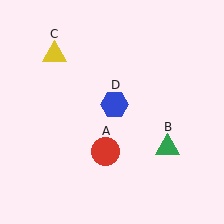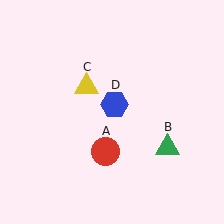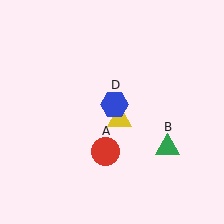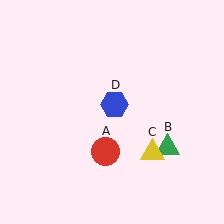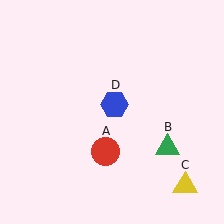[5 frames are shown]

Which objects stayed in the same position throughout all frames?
Red circle (object A) and green triangle (object B) and blue hexagon (object D) remained stationary.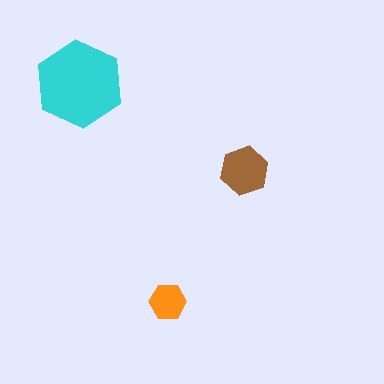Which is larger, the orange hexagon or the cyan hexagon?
The cyan one.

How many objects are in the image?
There are 3 objects in the image.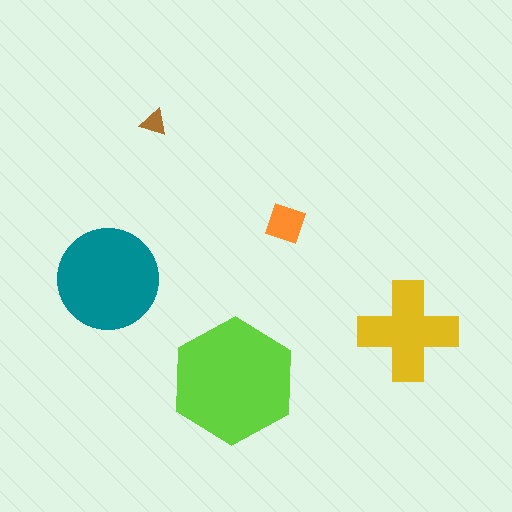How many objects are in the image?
There are 5 objects in the image.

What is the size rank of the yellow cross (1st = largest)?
3rd.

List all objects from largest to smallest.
The lime hexagon, the teal circle, the yellow cross, the orange diamond, the brown triangle.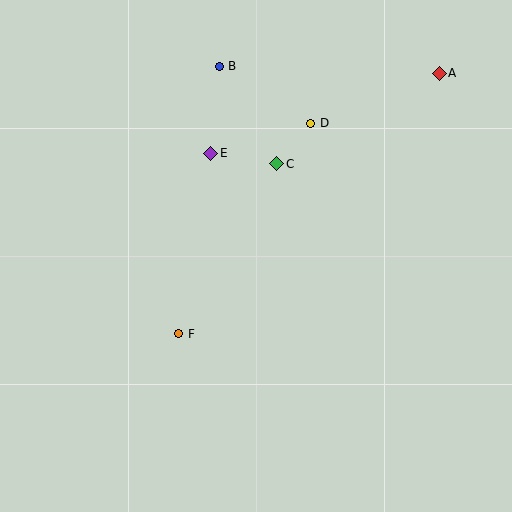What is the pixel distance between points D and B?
The distance between D and B is 107 pixels.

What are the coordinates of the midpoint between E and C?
The midpoint between E and C is at (244, 159).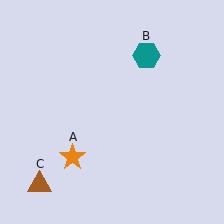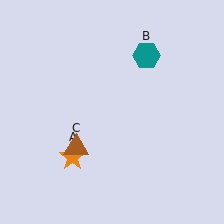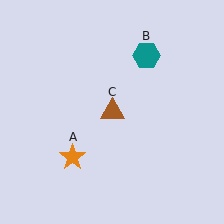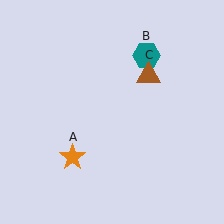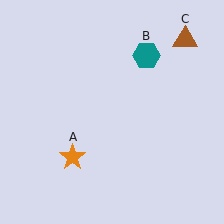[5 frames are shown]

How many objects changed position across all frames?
1 object changed position: brown triangle (object C).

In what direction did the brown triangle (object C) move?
The brown triangle (object C) moved up and to the right.